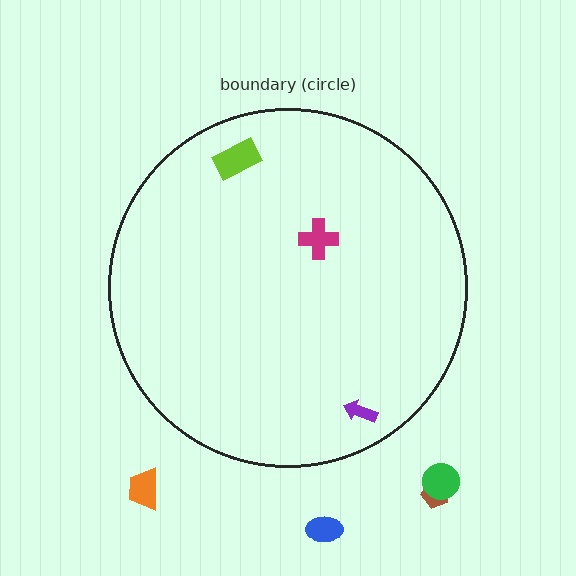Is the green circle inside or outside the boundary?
Outside.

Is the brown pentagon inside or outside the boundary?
Outside.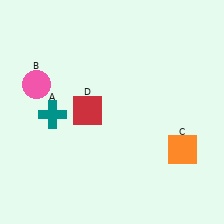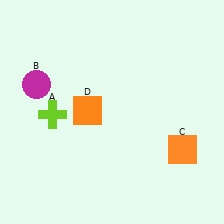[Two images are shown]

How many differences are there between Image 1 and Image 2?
There are 3 differences between the two images.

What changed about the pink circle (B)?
In Image 1, B is pink. In Image 2, it changed to magenta.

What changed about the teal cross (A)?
In Image 1, A is teal. In Image 2, it changed to lime.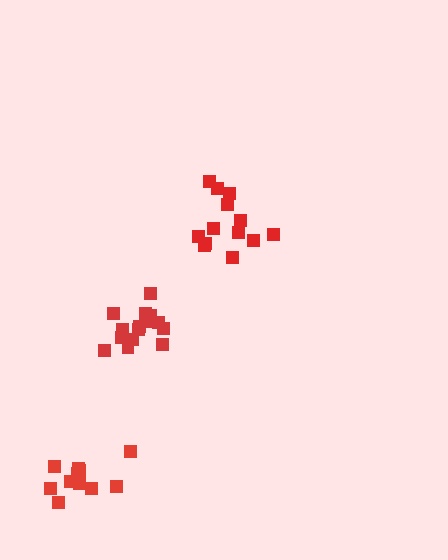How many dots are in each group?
Group 1: 15 dots, Group 2: 11 dots, Group 3: 13 dots (39 total).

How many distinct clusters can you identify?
There are 3 distinct clusters.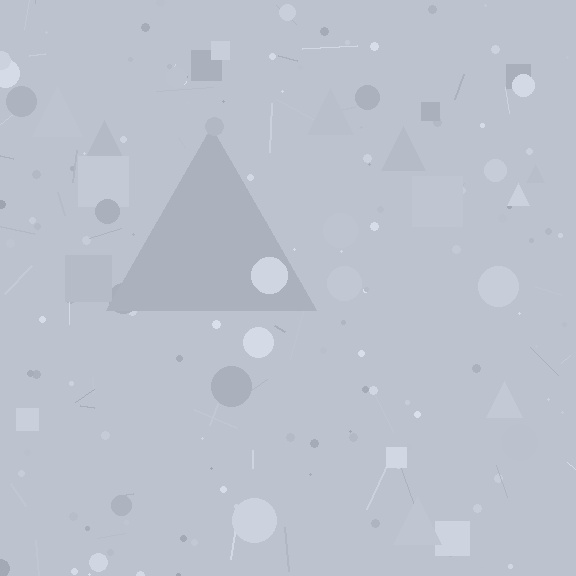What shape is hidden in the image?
A triangle is hidden in the image.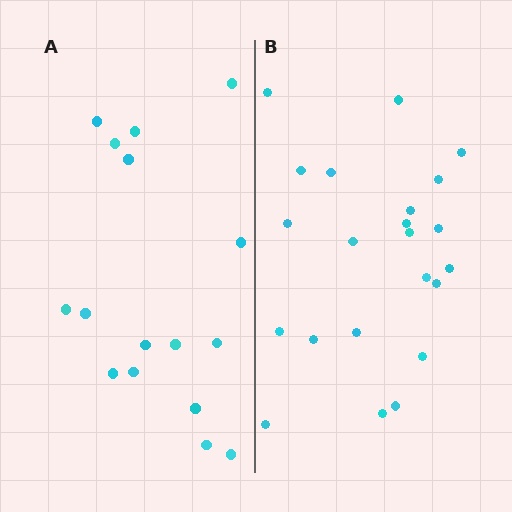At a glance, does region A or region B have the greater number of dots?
Region B (the right region) has more dots.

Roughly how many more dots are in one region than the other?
Region B has about 6 more dots than region A.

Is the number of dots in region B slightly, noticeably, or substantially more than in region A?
Region B has noticeably more, but not dramatically so. The ratio is roughly 1.4 to 1.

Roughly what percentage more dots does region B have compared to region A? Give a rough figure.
About 40% more.